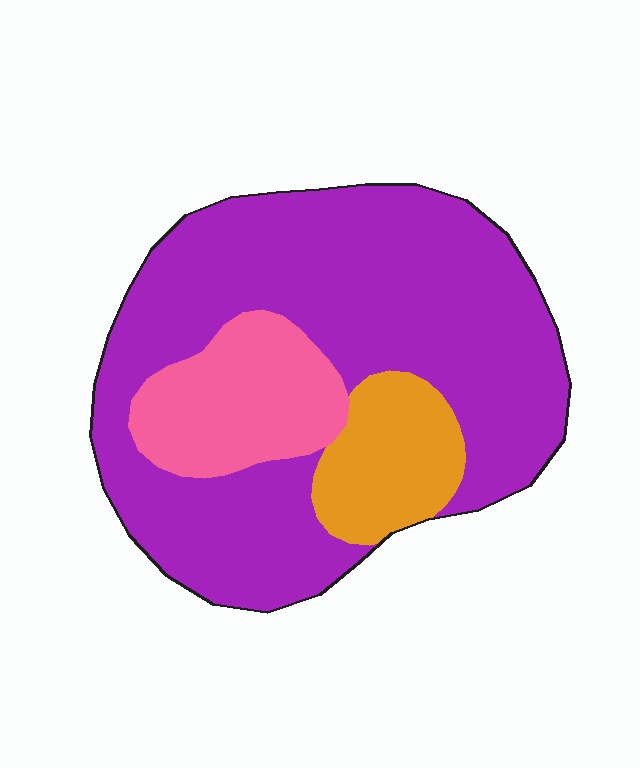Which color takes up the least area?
Orange, at roughly 15%.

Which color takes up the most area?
Purple, at roughly 70%.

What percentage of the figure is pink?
Pink takes up about one sixth (1/6) of the figure.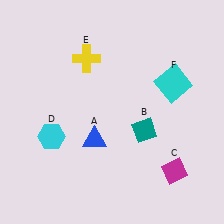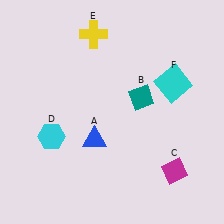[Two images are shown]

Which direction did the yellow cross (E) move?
The yellow cross (E) moved up.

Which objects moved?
The objects that moved are: the teal diamond (B), the yellow cross (E).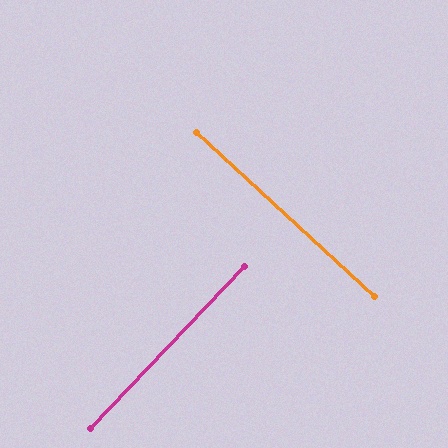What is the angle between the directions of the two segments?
Approximately 89 degrees.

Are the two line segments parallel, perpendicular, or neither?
Perpendicular — they meet at approximately 89°.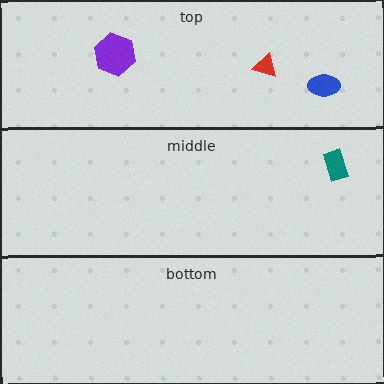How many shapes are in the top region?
3.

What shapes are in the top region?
The blue ellipse, the red triangle, the purple hexagon.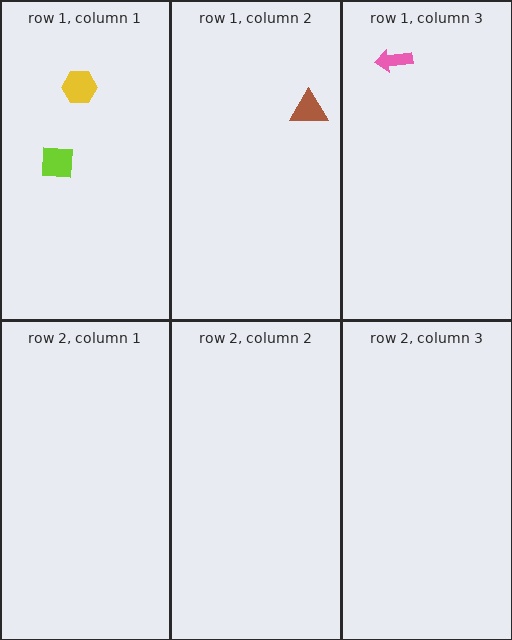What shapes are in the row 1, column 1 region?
The lime square, the yellow hexagon.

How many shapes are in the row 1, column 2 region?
1.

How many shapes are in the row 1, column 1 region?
2.